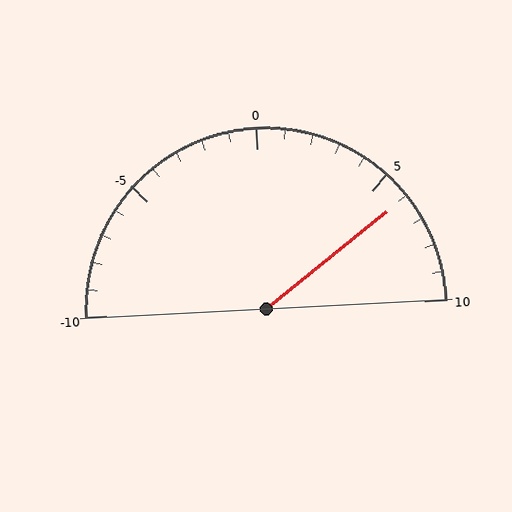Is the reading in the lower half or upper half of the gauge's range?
The reading is in the upper half of the range (-10 to 10).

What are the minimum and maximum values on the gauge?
The gauge ranges from -10 to 10.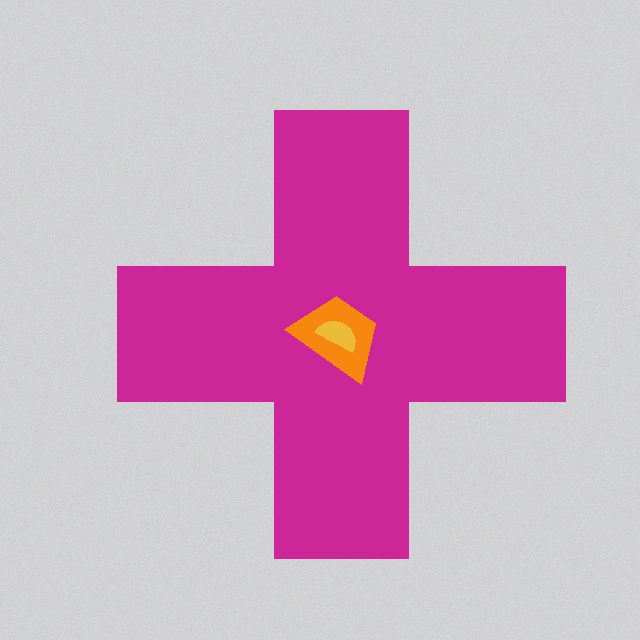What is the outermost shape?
The magenta cross.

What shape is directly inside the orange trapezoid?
The yellow semicircle.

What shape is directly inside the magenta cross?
The orange trapezoid.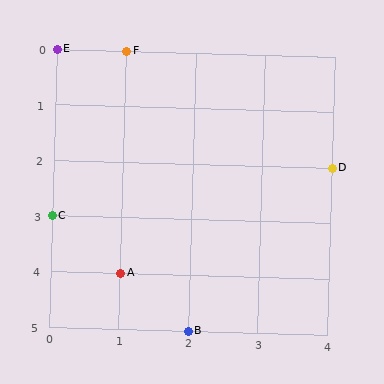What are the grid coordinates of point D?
Point D is at grid coordinates (4, 2).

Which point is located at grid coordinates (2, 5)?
Point B is at (2, 5).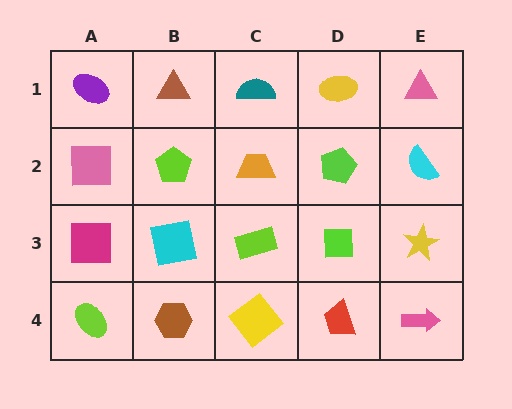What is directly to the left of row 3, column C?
A cyan square.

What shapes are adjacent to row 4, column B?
A cyan square (row 3, column B), a lime ellipse (row 4, column A), a yellow diamond (row 4, column C).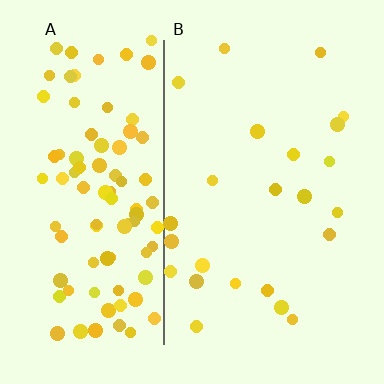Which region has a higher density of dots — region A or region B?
A (the left).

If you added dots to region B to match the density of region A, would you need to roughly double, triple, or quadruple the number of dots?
Approximately quadruple.